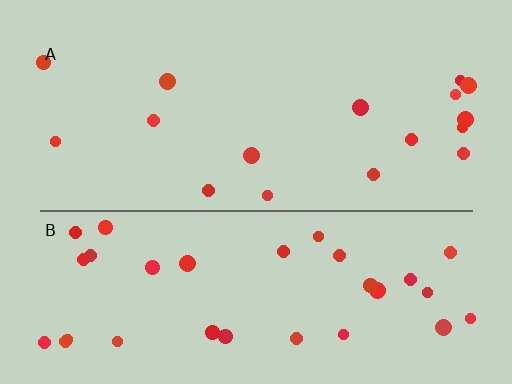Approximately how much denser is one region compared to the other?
Approximately 1.9× — region B over region A.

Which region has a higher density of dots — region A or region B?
B (the bottom).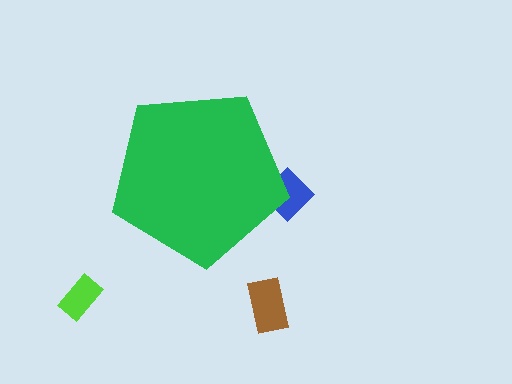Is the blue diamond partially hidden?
Yes, the blue diamond is partially hidden behind the green pentagon.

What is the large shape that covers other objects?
A green pentagon.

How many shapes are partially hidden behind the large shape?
1 shape is partially hidden.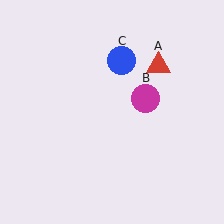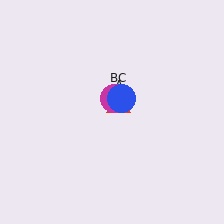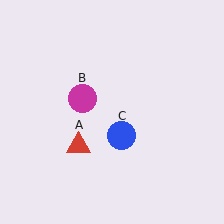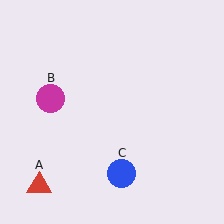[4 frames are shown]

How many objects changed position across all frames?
3 objects changed position: red triangle (object A), magenta circle (object B), blue circle (object C).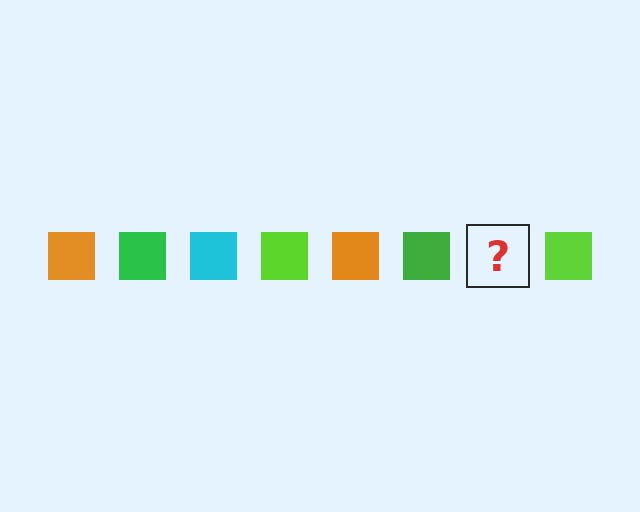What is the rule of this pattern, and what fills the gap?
The rule is that the pattern cycles through orange, green, cyan, lime squares. The gap should be filled with a cyan square.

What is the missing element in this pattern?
The missing element is a cyan square.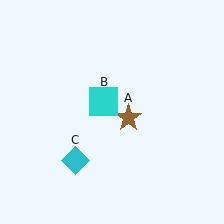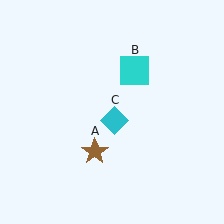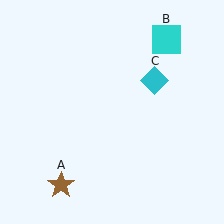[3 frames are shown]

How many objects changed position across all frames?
3 objects changed position: brown star (object A), cyan square (object B), cyan diamond (object C).